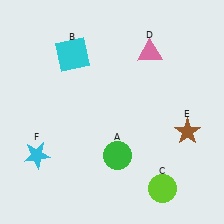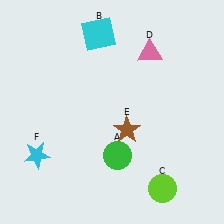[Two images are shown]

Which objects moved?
The objects that moved are: the cyan square (B), the brown star (E).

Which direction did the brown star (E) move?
The brown star (E) moved left.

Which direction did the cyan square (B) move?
The cyan square (B) moved right.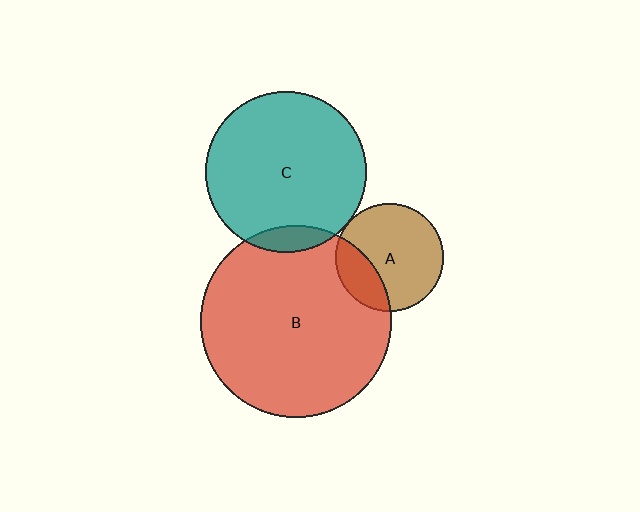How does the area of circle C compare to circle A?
Approximately 2.2 times.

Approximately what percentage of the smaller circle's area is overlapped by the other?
Approximately 10%.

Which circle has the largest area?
Circle B (red).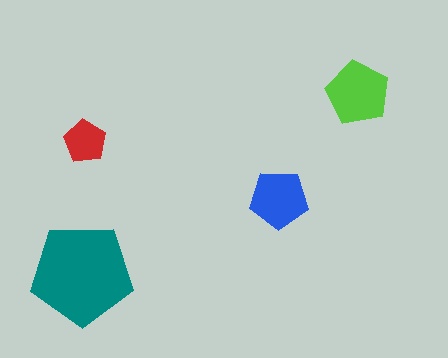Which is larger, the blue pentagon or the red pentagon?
The blue one.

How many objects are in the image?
There are 4 objects in the image.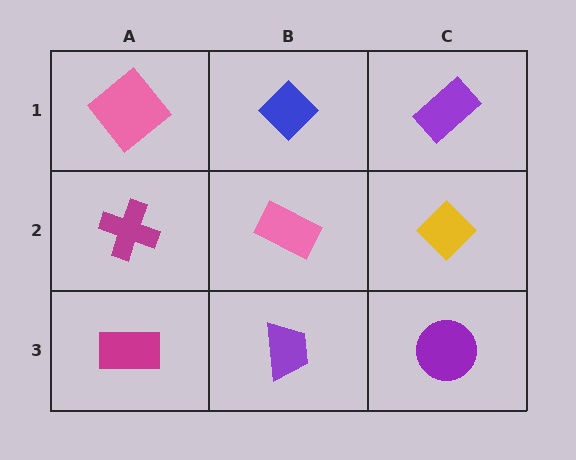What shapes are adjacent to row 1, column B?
A pink rectangle (row 2, column B), a pink diamond (row 1, column A), a purple rectangle (row 1, column C).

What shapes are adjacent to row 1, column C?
A yellow diamond (row 2, column C), a blue diamond (row 1, column B).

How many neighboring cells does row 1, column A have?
2.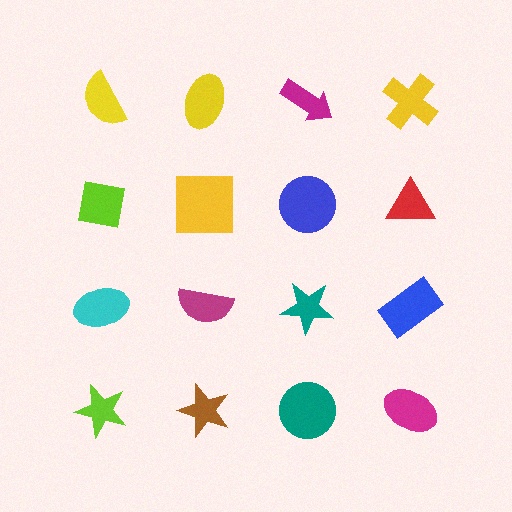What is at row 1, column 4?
A yellow cross.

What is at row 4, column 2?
A brown star.